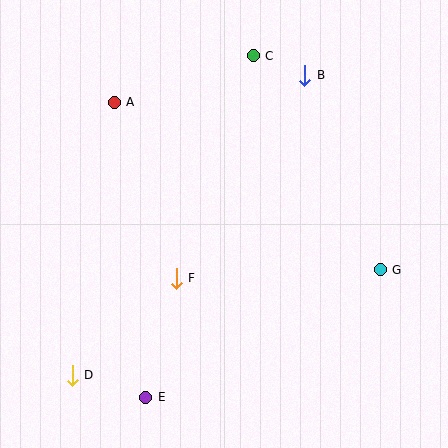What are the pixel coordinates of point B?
Point B is at (305, 75).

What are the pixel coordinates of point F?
Point F is at (176, 278).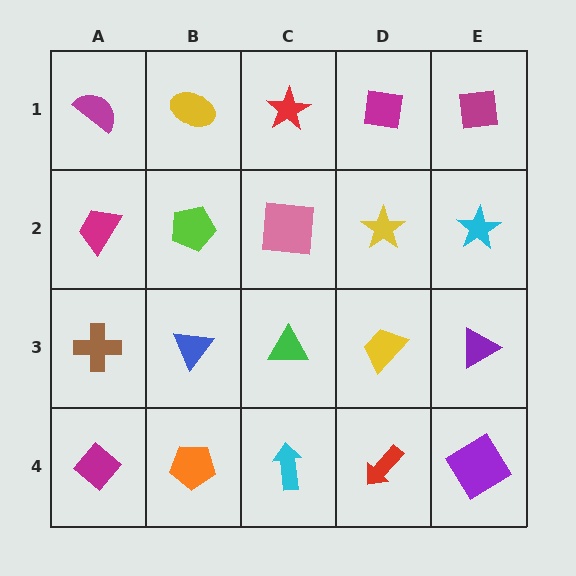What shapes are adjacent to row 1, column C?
A pink square (row 2, column C), a yellow ellipse (row 1, column B), a magenta square (row 1, column D).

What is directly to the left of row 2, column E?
A yellow star.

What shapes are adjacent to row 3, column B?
A lime pentagon (row 2, column B), an orange pentagon (row 4, column B), a brown cross (row 3, column A), a green triangle (row 3, column C).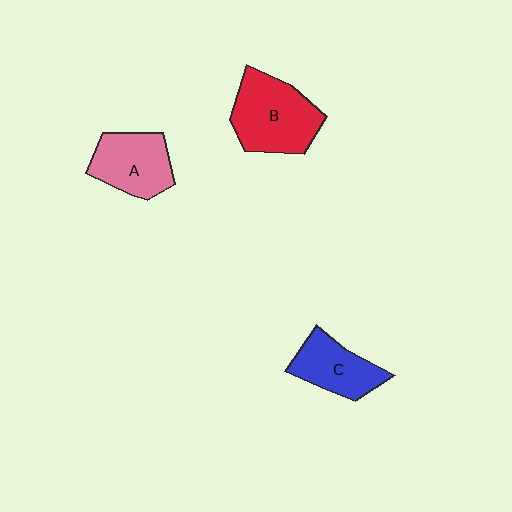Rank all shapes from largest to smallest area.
From largest to smallest: B (red), A (pink), C (blue).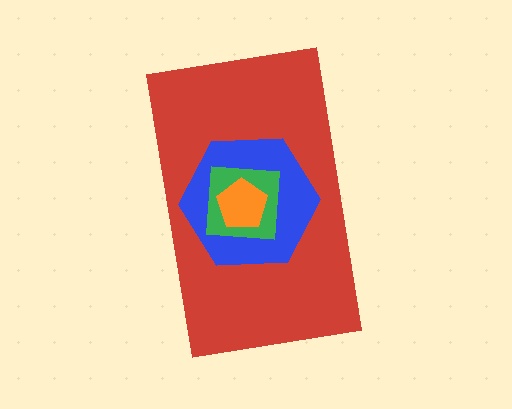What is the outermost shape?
The red rectangle.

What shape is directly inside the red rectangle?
The blue hexagon.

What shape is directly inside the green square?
The orange pentagon.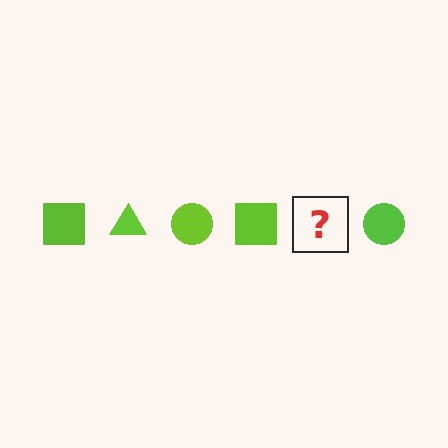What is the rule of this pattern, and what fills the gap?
The rule is that the pattern cycles through square, triangle, circle shapes in lime. The gap should be filled with a lime triangle.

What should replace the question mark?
The question mark should be replaced with a lime triangle.